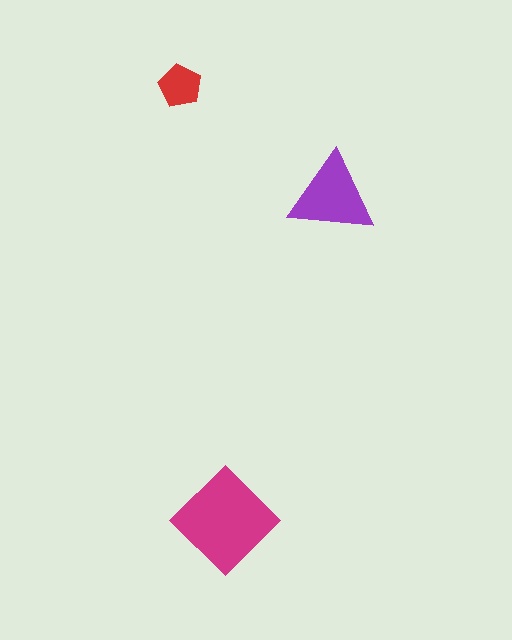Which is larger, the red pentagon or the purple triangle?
The purple triangle.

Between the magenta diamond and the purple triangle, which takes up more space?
The magenta diamond.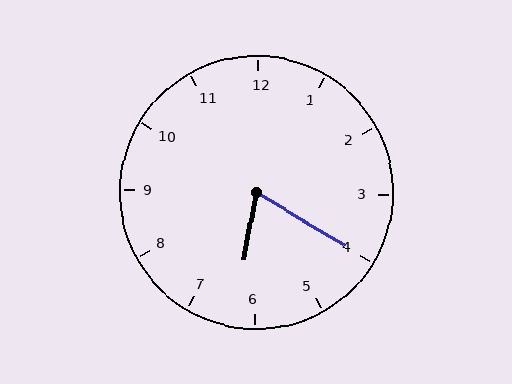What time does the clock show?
6:20.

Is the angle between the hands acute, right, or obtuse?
It is acute.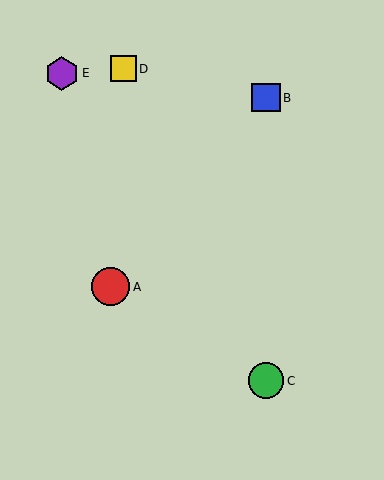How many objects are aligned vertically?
2 objects (B, C) are aligned vertically.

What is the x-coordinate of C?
Object C is at x≈266.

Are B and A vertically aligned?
No, B is at x≈266 and A is at x≈111.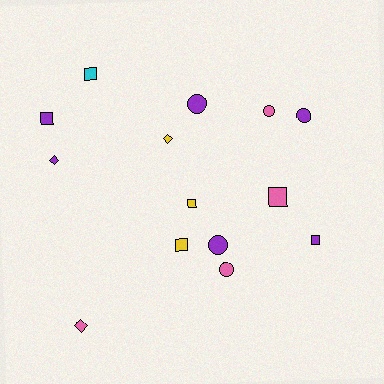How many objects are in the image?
There are 14 objects.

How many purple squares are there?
There are 2 purple squares.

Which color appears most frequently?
Purple, with 6 objects.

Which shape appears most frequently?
Square, with 6 objects.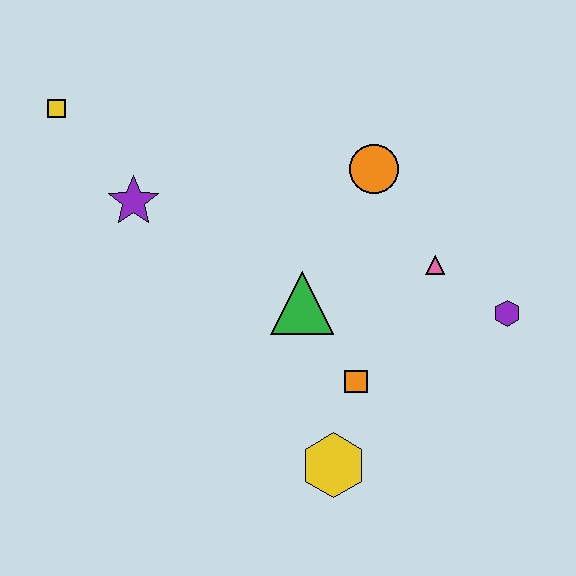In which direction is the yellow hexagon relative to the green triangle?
The yellow hexagon is below the green triangle.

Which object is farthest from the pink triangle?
The yellow square is farthest from the pink triangle.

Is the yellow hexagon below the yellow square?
Yes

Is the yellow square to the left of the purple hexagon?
Yes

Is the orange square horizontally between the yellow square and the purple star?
No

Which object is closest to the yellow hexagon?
The orange square is closest to the yellow hexagon.